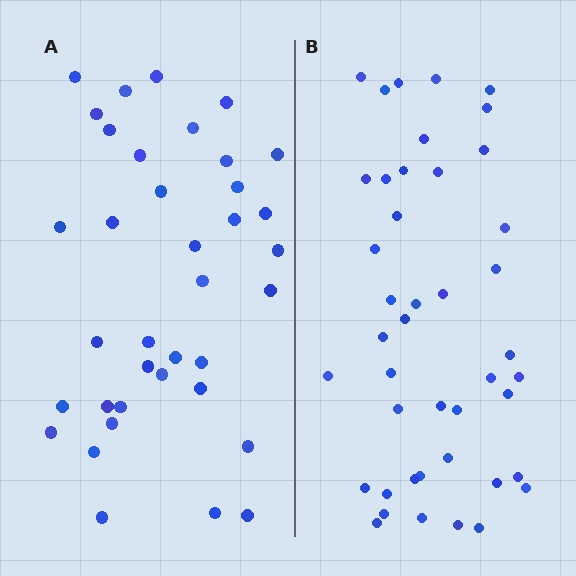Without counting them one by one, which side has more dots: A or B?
Region B (the right region) has more dots.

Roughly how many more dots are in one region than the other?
Region B has about 6 more dots than region A.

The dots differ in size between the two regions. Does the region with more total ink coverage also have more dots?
No. Region A has more total ink coverage because its dots are larger, but region B actually contains more individual dots. Total area can be misleading — the number of items is what matters here.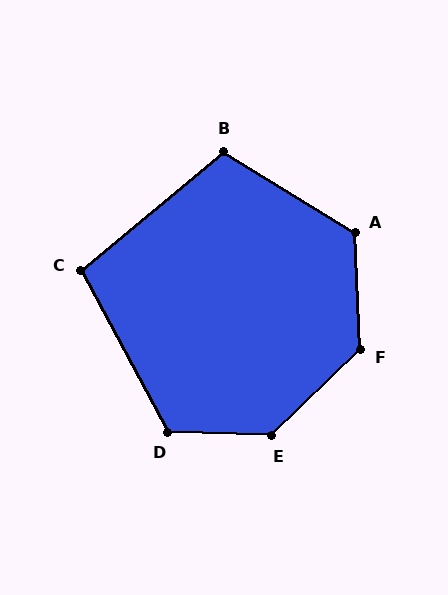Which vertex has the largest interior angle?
E, at approximately 134 degrees.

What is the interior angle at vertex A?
Approximately 124 degrees (obtuse).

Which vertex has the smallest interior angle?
C, at approximately 101 degrees.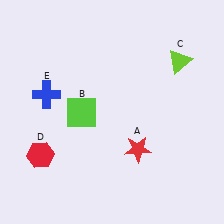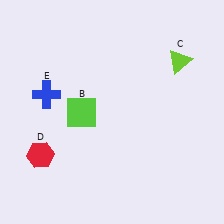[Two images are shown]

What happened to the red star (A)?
The red star (A) was removed in Image 2. It was in the bottom-right area of Image 1.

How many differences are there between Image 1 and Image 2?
There is 1 difference between the two images.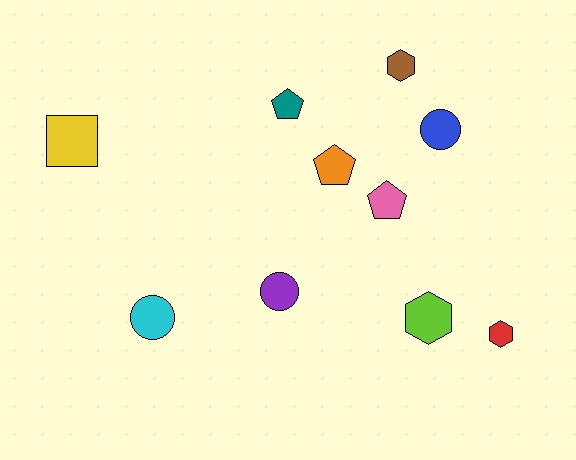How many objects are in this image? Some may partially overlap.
There are 10 objects.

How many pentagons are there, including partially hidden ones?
There are 3 pentagons.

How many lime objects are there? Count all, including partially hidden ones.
There is 1 lime object.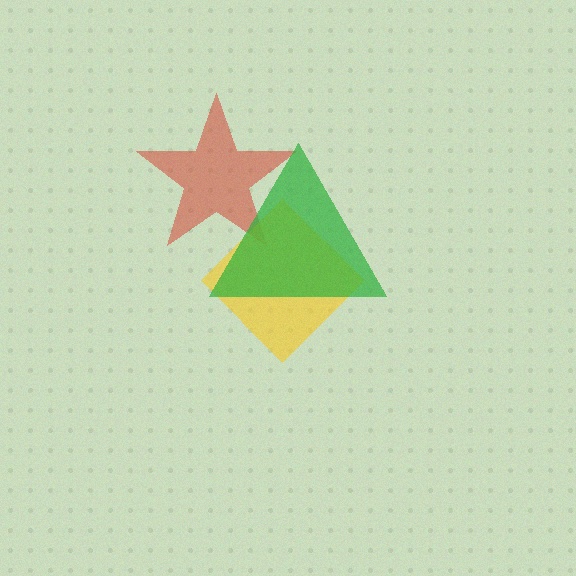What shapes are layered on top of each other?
The layered shapes are: a red star, a yellow diamond, a green triangle.